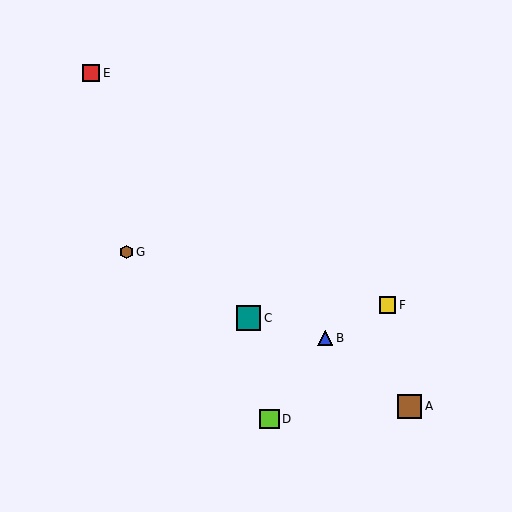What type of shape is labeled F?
Shape F is a yellow square.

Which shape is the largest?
The teal square (labeled C) is the largest.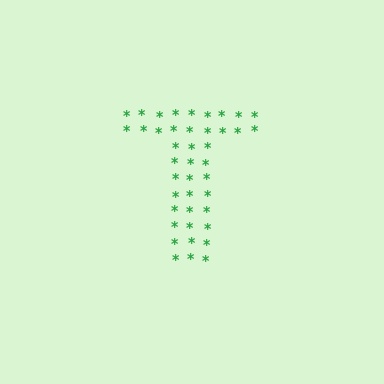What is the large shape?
The large shape is the letter T.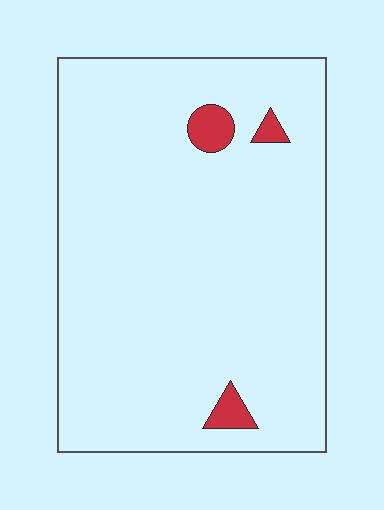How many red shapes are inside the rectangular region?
3.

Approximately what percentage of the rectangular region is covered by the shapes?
Approximately 5%.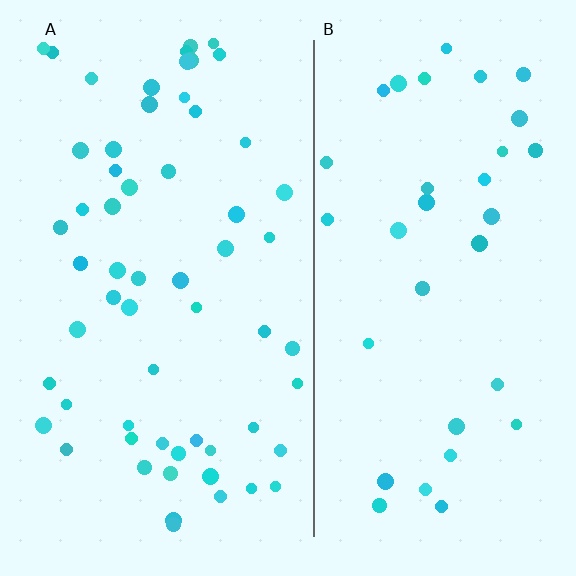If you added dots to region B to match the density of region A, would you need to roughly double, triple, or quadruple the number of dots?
Approximately double.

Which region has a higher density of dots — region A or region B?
A (the left).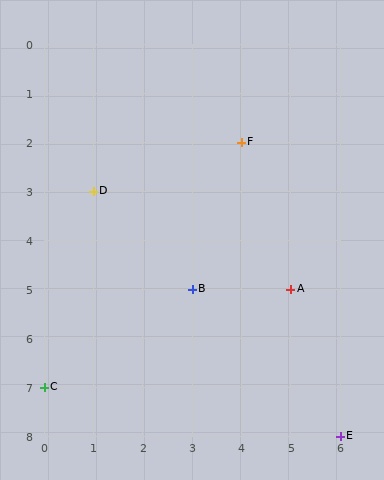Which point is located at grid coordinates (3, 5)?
Point B is at (3, 5).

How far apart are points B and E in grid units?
Points B and E are 3 columns and 3 rows apart (about 4.2 grid units diagonally).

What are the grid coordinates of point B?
Point B is at grid coordinates (3, 5).